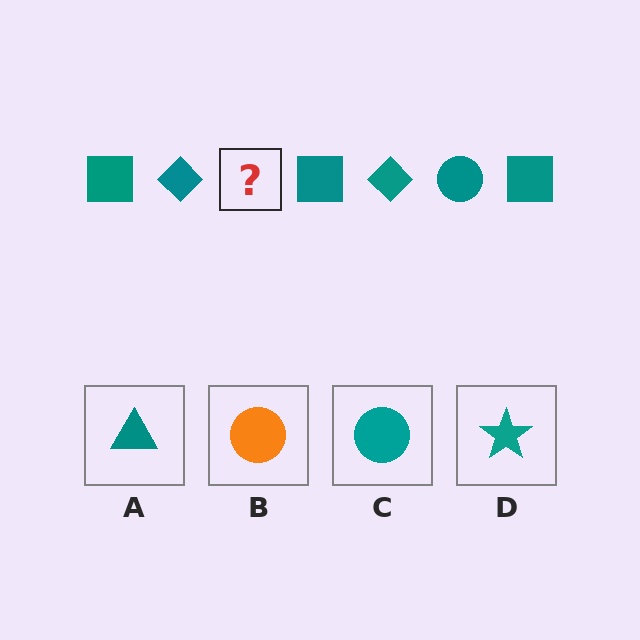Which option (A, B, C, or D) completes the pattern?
C.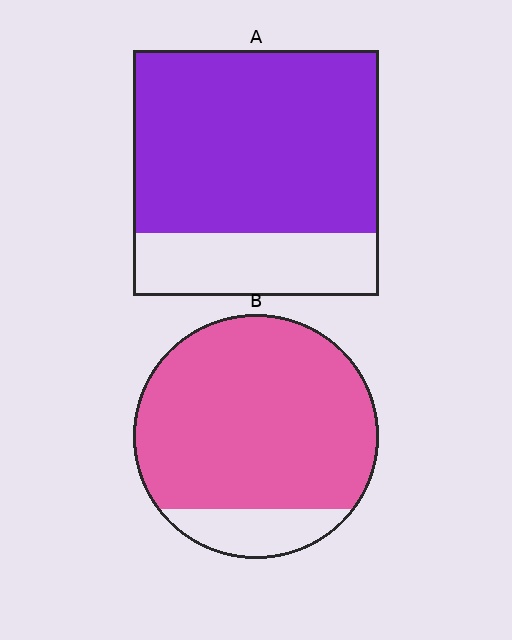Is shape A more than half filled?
Yes.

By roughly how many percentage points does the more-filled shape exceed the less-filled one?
By roughly 10 percentage points (B over A).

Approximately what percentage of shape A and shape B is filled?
A is approximately 75% and B is approximately 85%.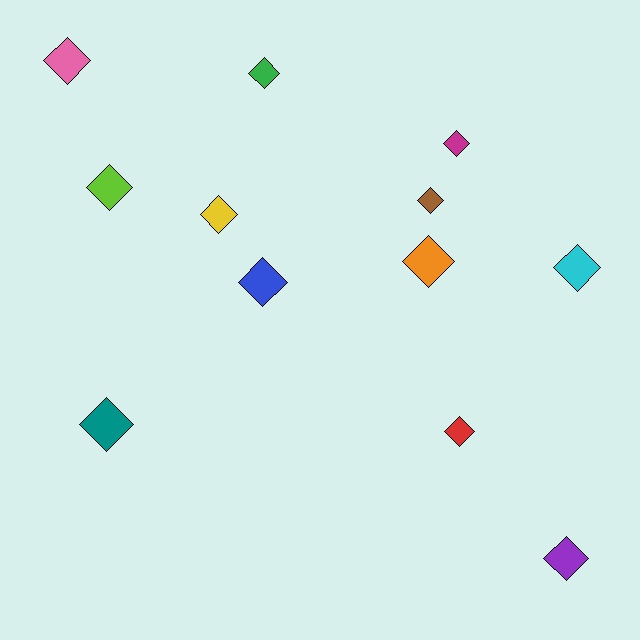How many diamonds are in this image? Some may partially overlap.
There are 12 diamonds.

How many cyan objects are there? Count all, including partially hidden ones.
There is 1 cyan object.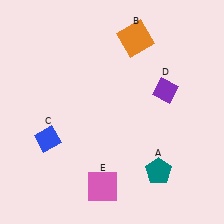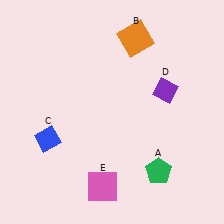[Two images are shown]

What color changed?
The pentagon (A) changed from teal in Image 1 to green in Image 2.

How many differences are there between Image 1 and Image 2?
There is 1 difference between the two images.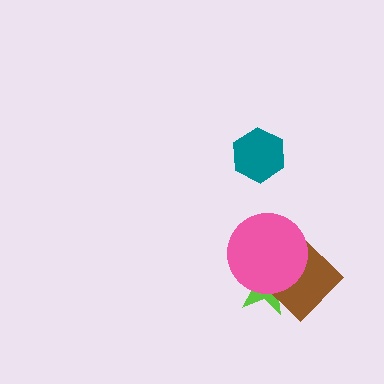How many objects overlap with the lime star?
2 objects overlap with the lime star.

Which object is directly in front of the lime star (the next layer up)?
The brown diamond is directly in front of the lime star.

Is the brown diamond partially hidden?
Yes, it is partially covered by another shape.